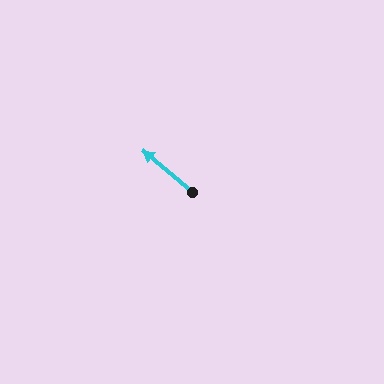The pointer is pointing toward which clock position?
Roughly 10 o'clock.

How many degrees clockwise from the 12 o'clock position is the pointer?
Approximately 310 degrees.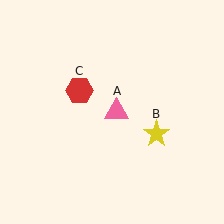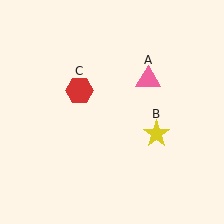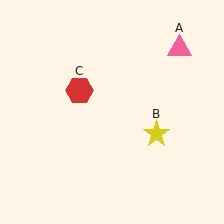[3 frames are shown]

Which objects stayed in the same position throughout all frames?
Yellow star (object B) and red hexagon (object C) remained stationary.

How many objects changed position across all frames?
1 object changed position: pink triangle (object A).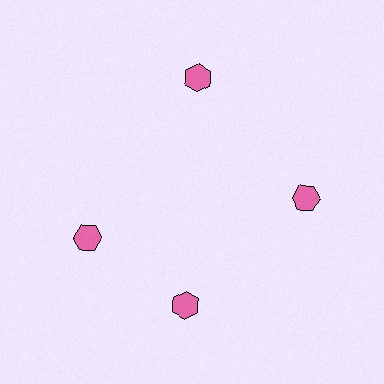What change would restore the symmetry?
The symmetry would be restored by rotating it back into even spacing with its neighbors so that all 4 hexagons sit at equal angles and equal distance from the center.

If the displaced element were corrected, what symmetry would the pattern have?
It would have 4-fold rotational symmetry — the pattern would map onto itself every 90 degrees.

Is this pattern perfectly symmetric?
No. The 4 pink hexagons are arranged in a ring, but one element near the 9 o'clock position is rotated out of alignment along the ring, breaking the 4-fold rotational symmetry.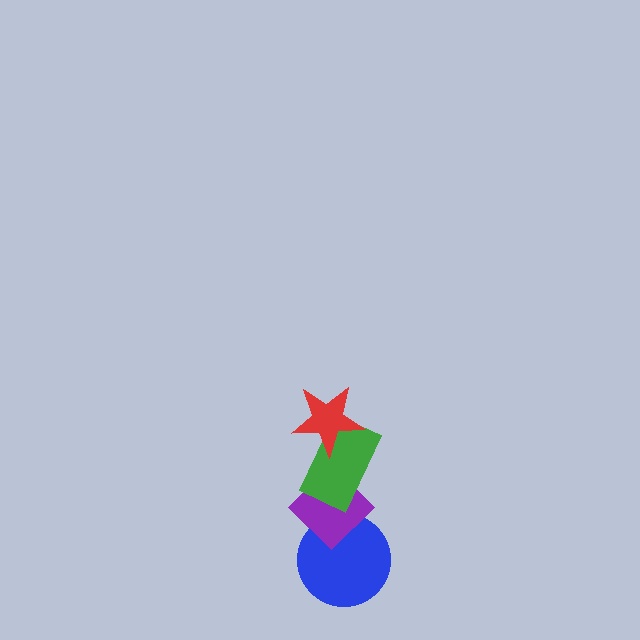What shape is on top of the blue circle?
The purple diamond is on top of the blue circle.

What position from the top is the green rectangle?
The green rectangle is 2nd from the top.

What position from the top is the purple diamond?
The purple diamond is 3rd from the top.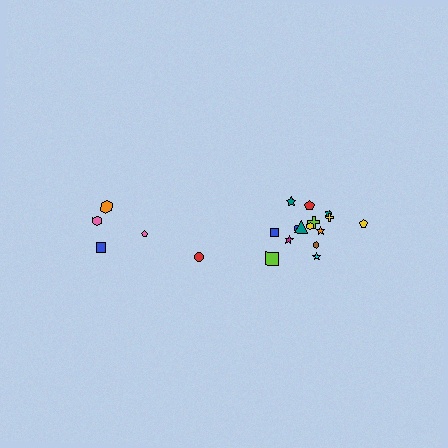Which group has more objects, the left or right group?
The right group.